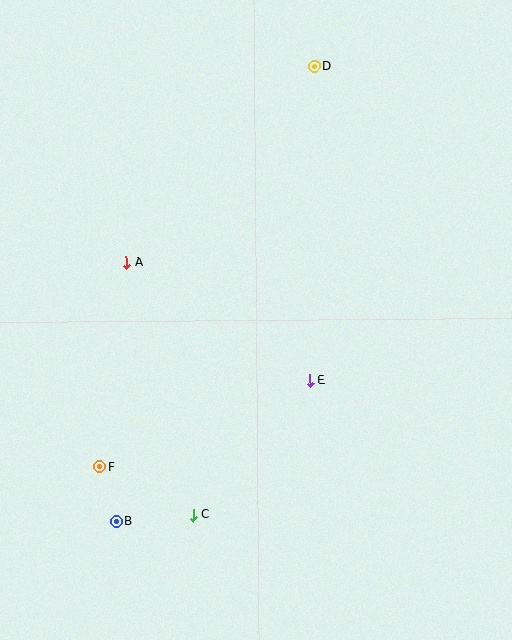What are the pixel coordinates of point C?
Point C is at (193, 515).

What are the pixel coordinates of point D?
Point D is at (314, 66).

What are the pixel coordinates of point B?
Point B is at (116, 522).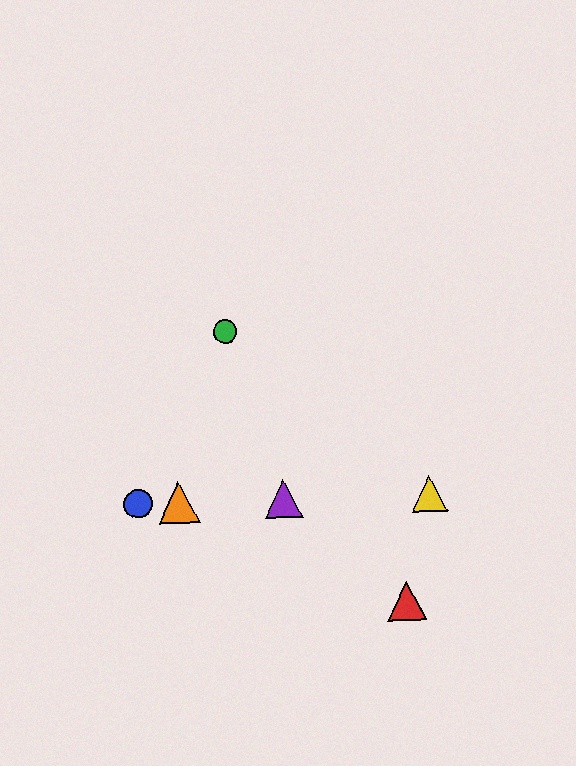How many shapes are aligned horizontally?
4 shapes (the blue circle, the yellow triangle, the purple triangle, the orange triangle) are aligned horizontally.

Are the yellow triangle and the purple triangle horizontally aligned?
Yes, both are at y≈493.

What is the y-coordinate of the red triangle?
The red triangle is at y≈601.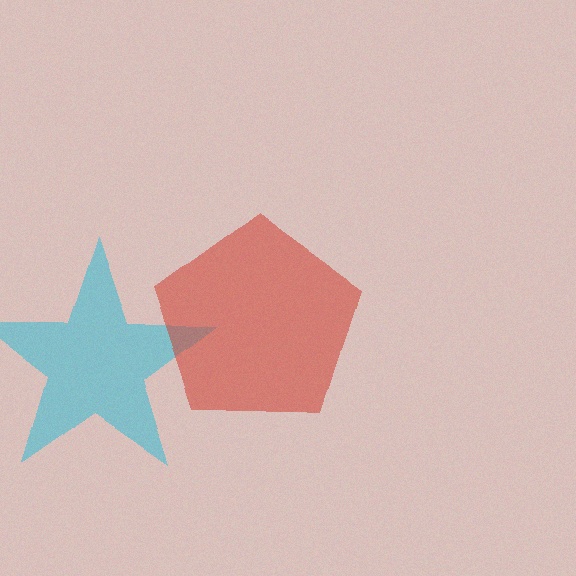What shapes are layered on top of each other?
The layered shapes are: a cyan star, a red pentagon.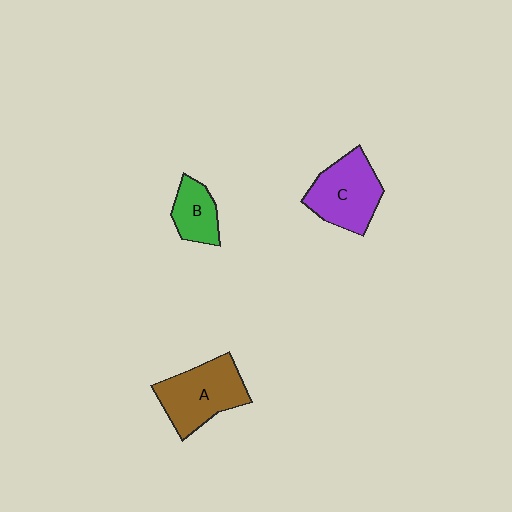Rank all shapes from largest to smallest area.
From largest to smallest: A (brown), C (purple), B (green).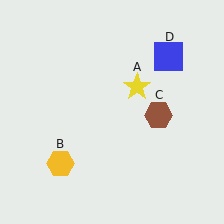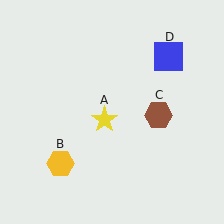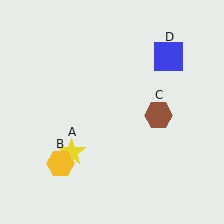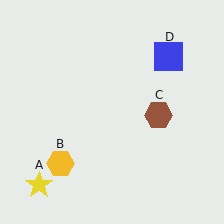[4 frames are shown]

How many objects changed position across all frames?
1 object changed position: yellow star (object A).